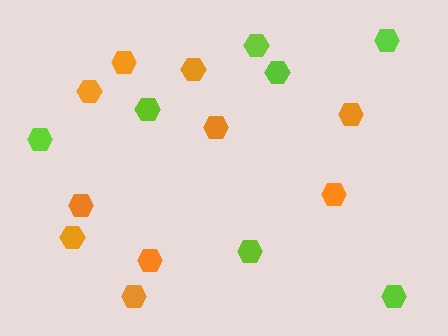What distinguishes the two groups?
There are 2 groups: one group of orange hexagons (10) and one group of lime hexagons (7).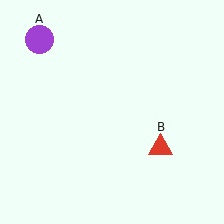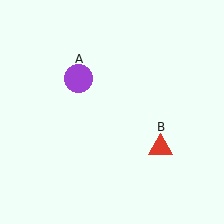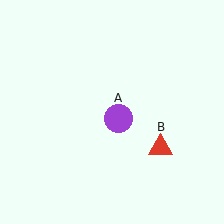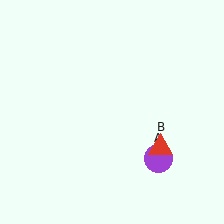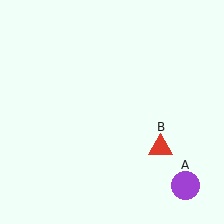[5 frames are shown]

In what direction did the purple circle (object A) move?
The purple circle (object A) moved down and to the right.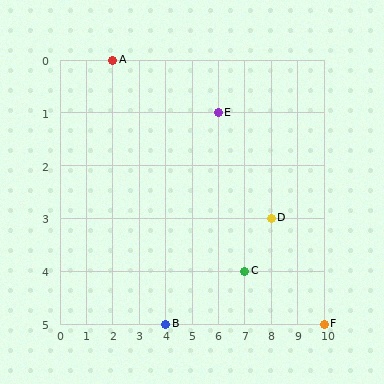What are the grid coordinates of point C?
Point C is at grid coordinates (7, 4).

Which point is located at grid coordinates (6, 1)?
Point E is at (6, 1).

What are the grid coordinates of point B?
Point B is at grid coordinates (4, 5).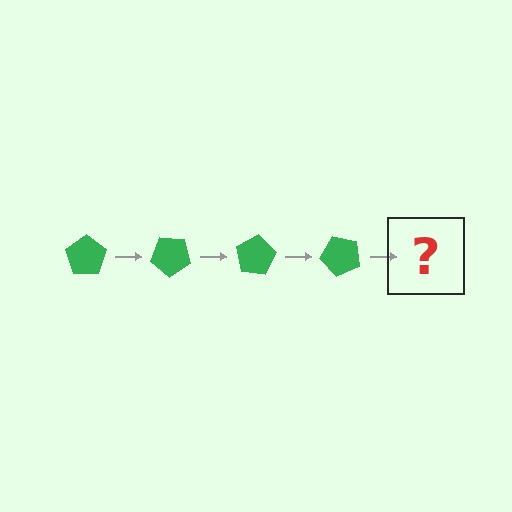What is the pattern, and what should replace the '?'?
The pattern is that the pentagon rotates 40 degrees each step. The '?' should be a green pentagon rotated 160 degrees.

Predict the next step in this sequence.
The next step is a green pentagon rotated 160 degrees.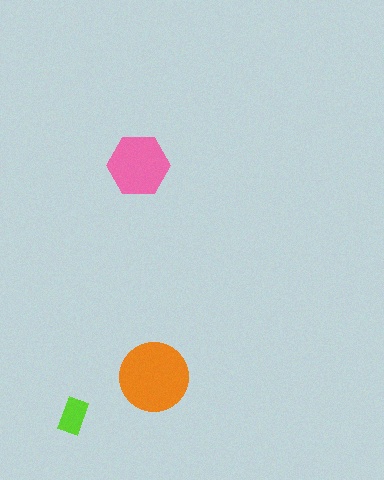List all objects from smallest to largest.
The lime rectangle, the pink hexagon, the orange circle.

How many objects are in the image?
There are 3 objects in the image.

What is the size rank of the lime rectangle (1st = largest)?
3rd.